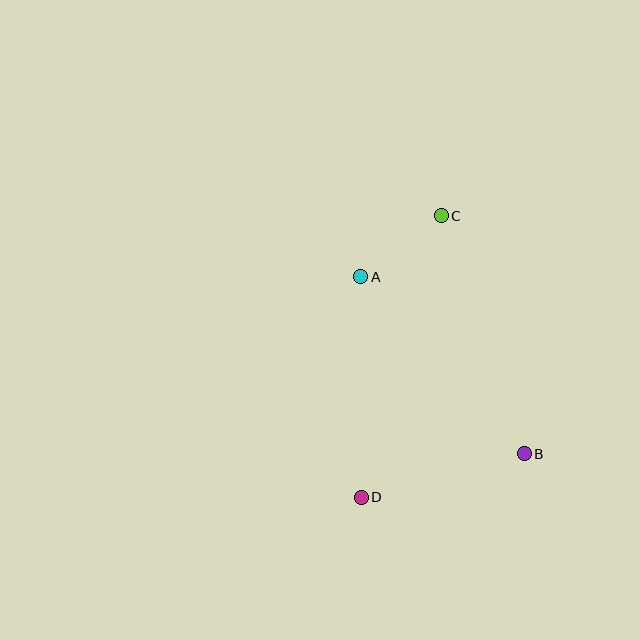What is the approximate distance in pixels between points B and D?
The distance between B and D is approximately 169 pixels.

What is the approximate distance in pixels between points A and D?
The distance between A and D is approximately 221 pixels.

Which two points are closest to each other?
Points A and C are closest to each other.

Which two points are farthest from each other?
Points C and D are farthest from each other.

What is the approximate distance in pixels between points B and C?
The distance between B and C is approximately 252 pixels.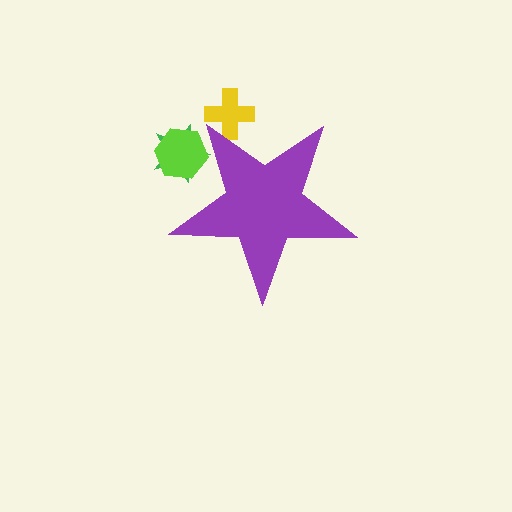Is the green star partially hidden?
Yes, the green star is partially hidden behind the purple star.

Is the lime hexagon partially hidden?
Yes, the lime hexagon is partially hidden behind the purple star.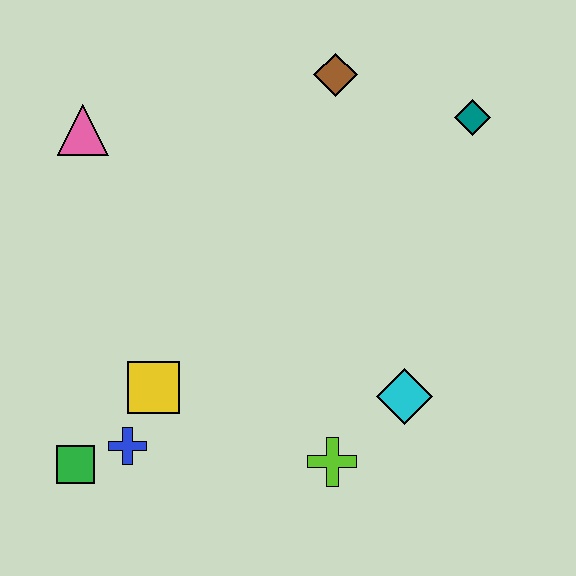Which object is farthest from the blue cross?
The teal diamond is farthest from the blue cross.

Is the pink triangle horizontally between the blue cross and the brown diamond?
No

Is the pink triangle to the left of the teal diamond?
Yes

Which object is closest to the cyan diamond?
The lime cross is closest to the cyan diamond.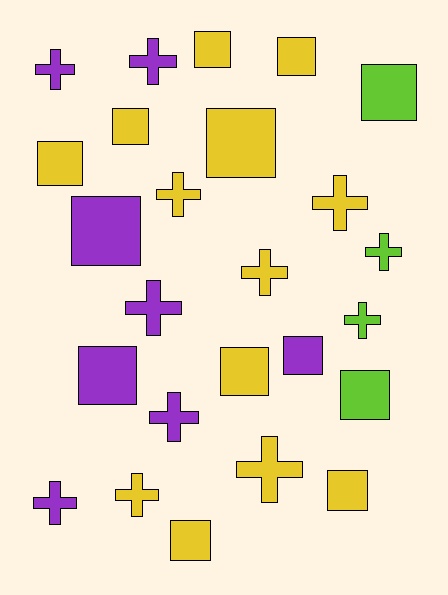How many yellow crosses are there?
There are 5 yellow crosses.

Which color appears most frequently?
Yellow, with 13 objects.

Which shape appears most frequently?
Square, with 13 objects.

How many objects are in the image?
There are 25 objects.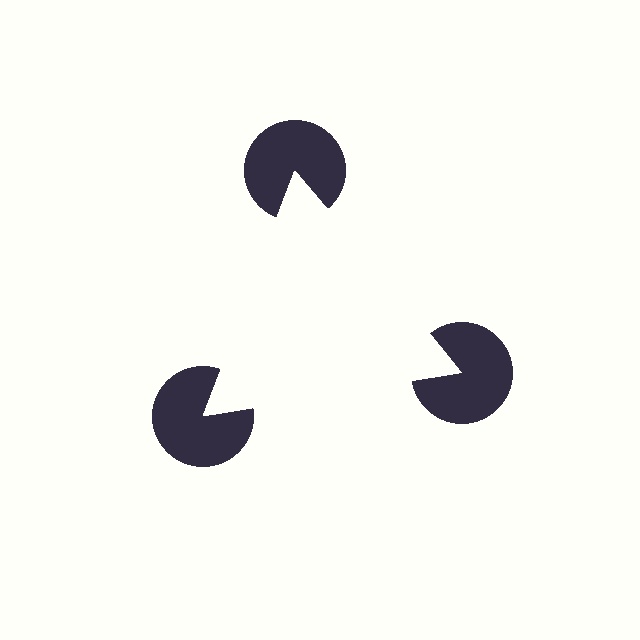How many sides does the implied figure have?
3 sides.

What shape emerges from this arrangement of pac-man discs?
An illusory triangle — its edges are inferred from the aligned wedge cuts in the pac-man discs, not physically drawn.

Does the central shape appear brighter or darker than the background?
It typically appears slightly brighter than the background, even though no actual brightness change is drawn.